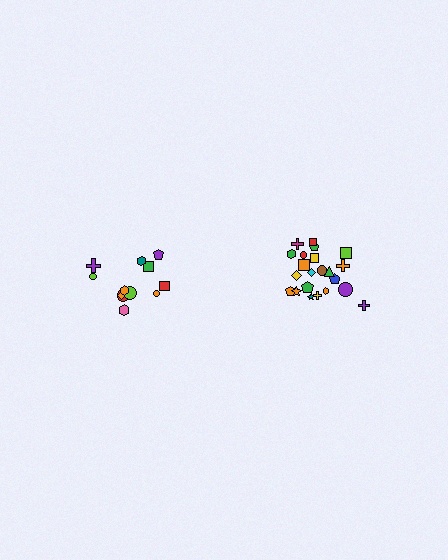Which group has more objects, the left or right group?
The right group.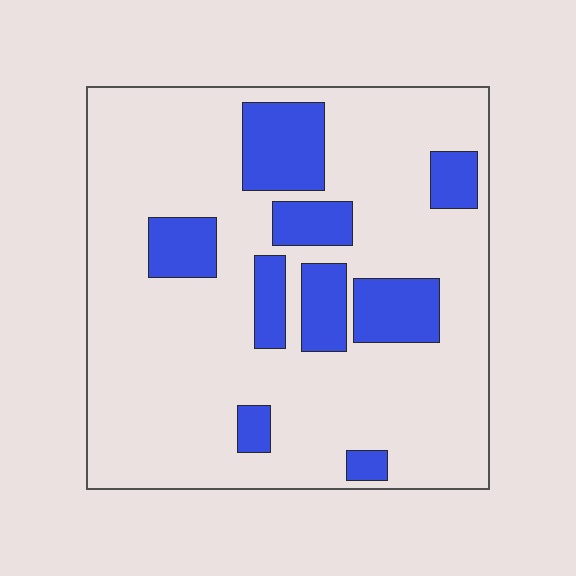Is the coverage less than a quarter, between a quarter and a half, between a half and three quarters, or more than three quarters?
Less than a quarter.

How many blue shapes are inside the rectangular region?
9.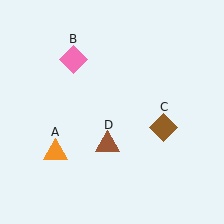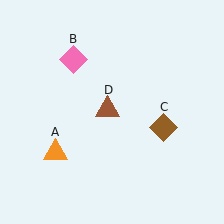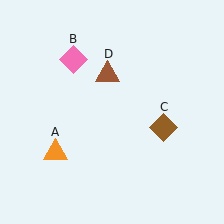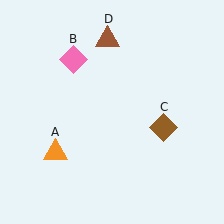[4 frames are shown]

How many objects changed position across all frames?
1 object changed position: brown triangle (object D).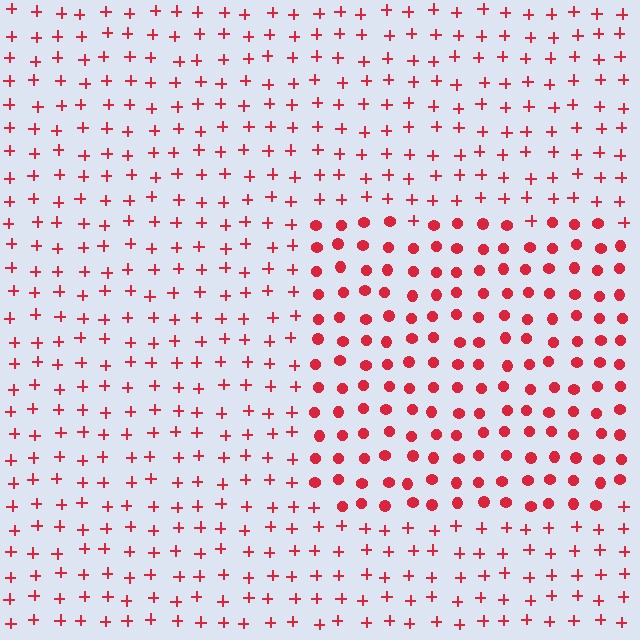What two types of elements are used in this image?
The image uses circles inside the rectangle region and plus signs outside it.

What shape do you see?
I see a rectangle.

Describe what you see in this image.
The image is filled with small red elements arranged in a uniform grid. A rectangle-shaped region contains circles, while the surrounding area contains plus signs. The boundary is defined purely by the change in element shape.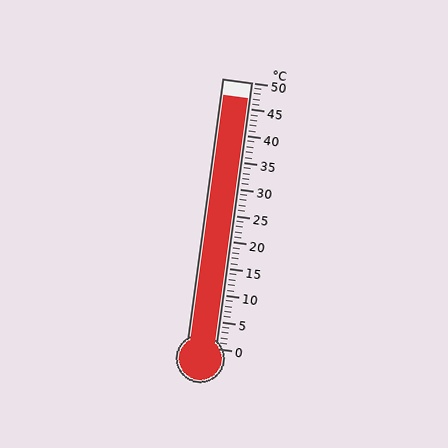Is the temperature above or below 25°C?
The temperature is above 25°C.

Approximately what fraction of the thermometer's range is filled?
The thermometer is filled to approximately 95% of its range.